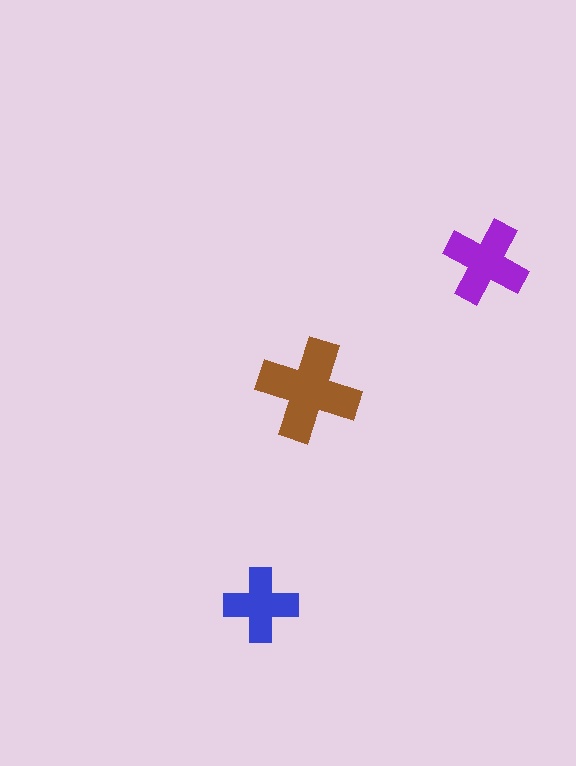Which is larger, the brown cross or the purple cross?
The brown one.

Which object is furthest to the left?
The blue cross is leftmost.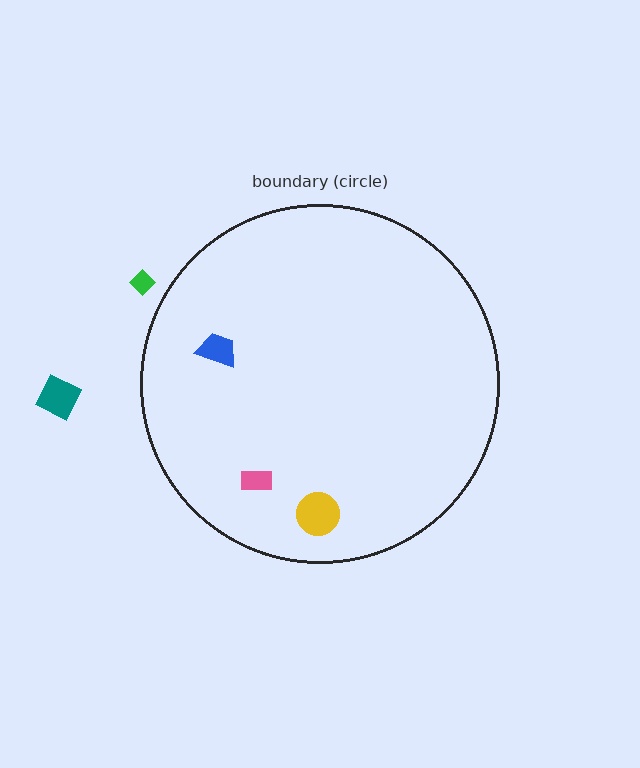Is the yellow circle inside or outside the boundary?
Inside.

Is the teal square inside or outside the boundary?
Outside.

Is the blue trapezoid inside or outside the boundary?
Inside.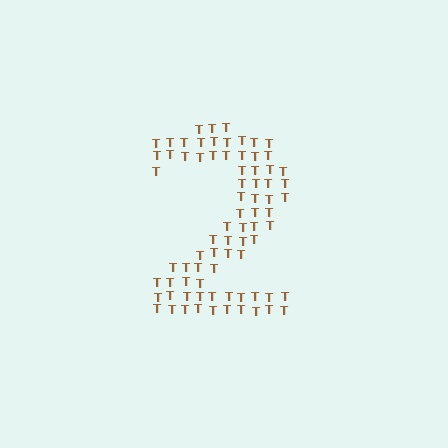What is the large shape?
The large shape is the digit 2.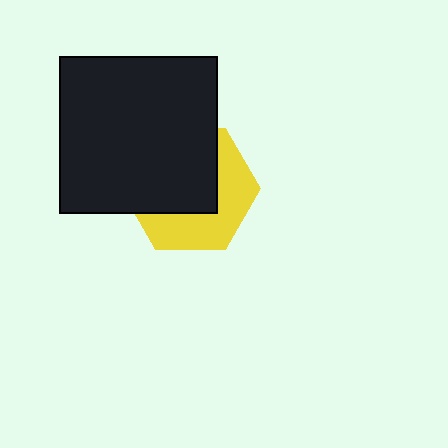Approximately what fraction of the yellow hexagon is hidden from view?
Roughly 55% of the yellow hexagon is hidden behind the black square.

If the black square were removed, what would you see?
You would see the complete yellow hexagon.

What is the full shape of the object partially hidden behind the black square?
The partially hidden object is a yellow hexagon.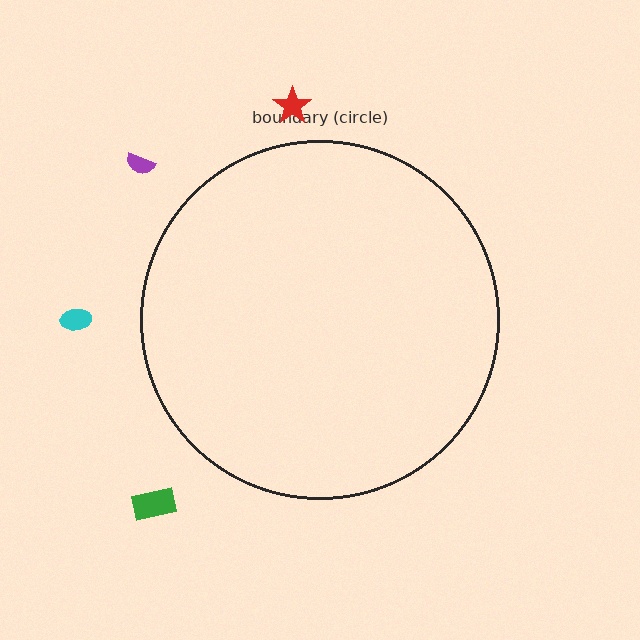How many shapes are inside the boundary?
0 inside, 4 outside.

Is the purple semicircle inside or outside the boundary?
Outside.